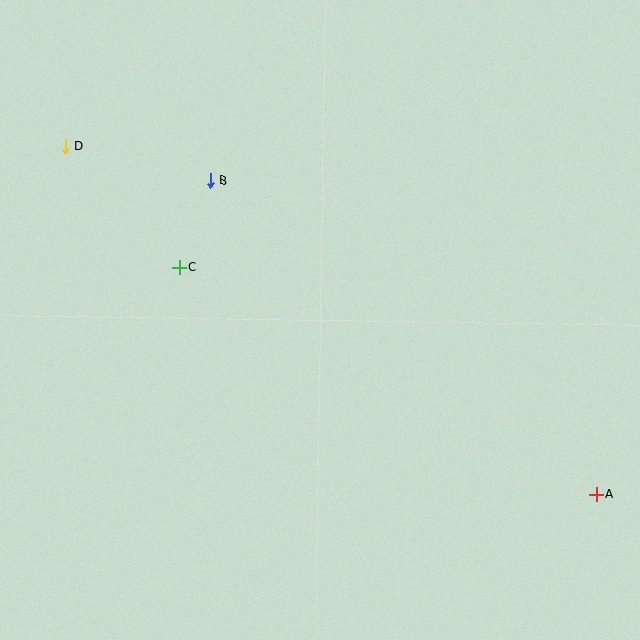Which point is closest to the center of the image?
Point C at (179, 267) is closest to the center.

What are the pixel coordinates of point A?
Point A is at (596, 494).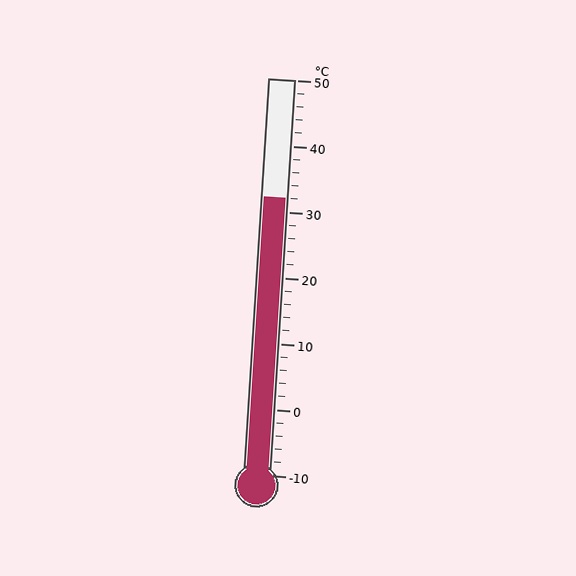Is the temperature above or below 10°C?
The temperature is above 10°C.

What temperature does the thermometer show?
The thermometer shows approximately 32°C.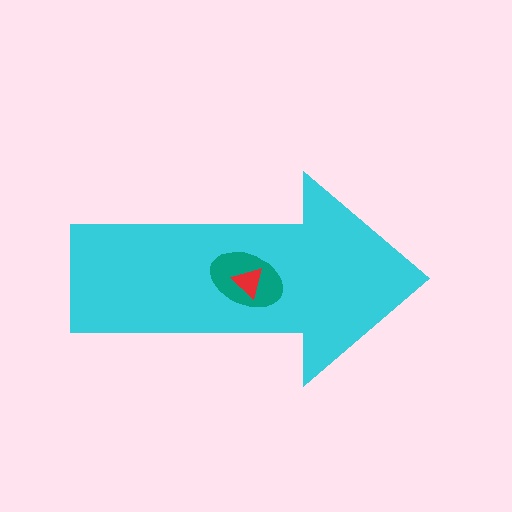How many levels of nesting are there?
3.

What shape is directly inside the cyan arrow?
The teal ellipse.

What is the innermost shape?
The red triangle.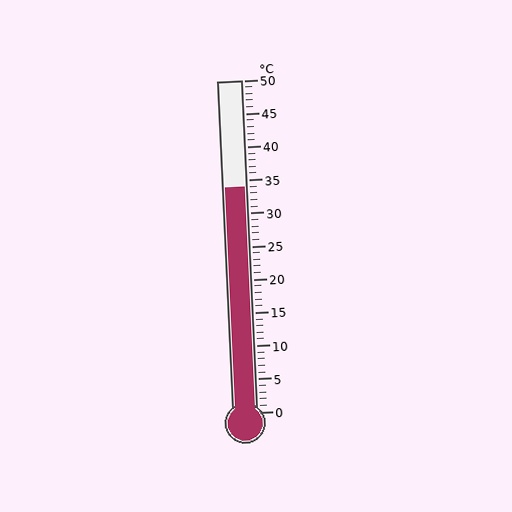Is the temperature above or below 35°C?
The temperature is below 35°C.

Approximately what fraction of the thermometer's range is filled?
The thermometer is filled to approximately 70% of its range.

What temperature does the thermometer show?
The thermometer shows approximately 34°C.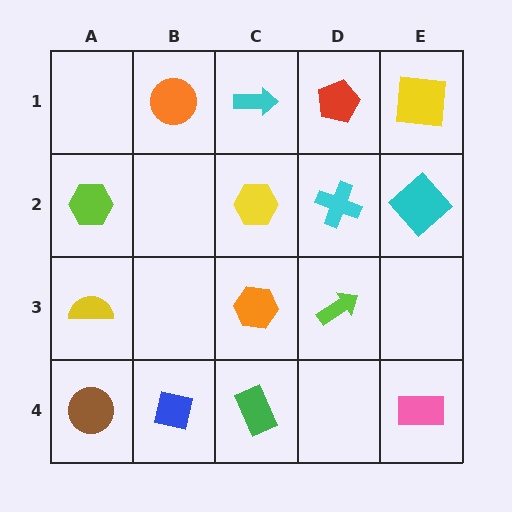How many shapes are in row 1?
4 shapes.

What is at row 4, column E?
A pink rectangle.